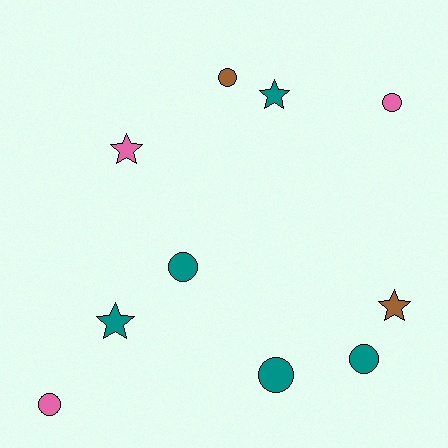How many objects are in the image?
There are 10 objects.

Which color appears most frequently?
Teal, with 5 objects.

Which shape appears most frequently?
Circle, with 6 objects.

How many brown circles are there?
There is 1 brown circle.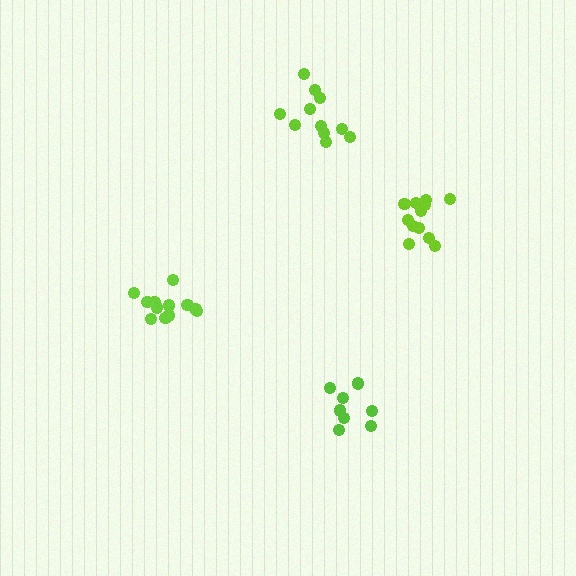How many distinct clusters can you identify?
There are 4 distinct clusters.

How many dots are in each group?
Group 1: 8 dots, Group 2: 12 dots, Group 3: 11 dots, Group 4: 12 dots (43 total).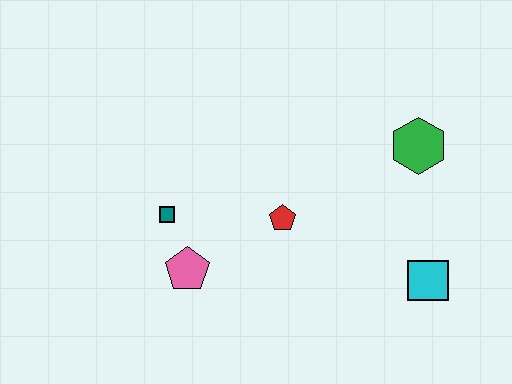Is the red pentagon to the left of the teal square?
No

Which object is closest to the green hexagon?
The cyan square is closest to the green hexagon.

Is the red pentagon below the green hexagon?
Yes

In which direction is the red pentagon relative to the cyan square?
The red pentagon is to the left of the cyan square.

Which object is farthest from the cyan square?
The teal square is farthest from the cyan square.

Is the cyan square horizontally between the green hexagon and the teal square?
No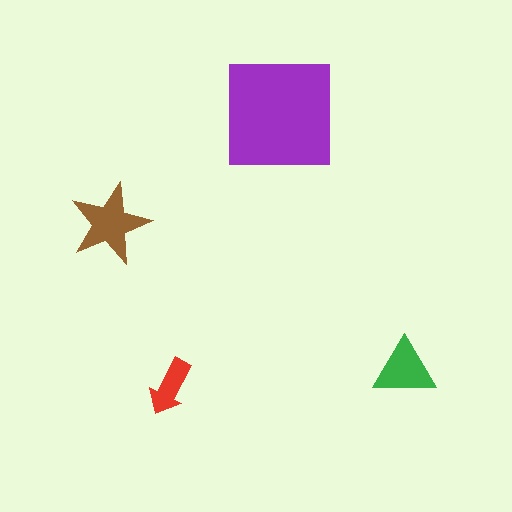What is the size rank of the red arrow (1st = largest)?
4th.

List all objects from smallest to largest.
The red arrow, the green triangle, the brown star, the purple square.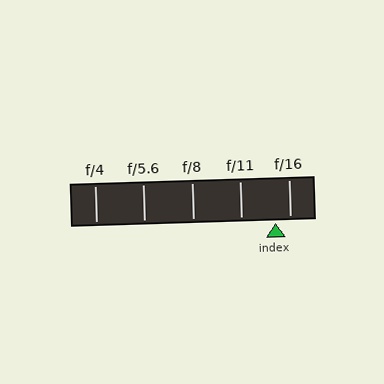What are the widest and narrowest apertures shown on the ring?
The widest aperture shown is f/4 and the narrowest is f/16.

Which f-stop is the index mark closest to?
The index mark is closest to f/16.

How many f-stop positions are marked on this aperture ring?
There are 5 f-stop positions marked.